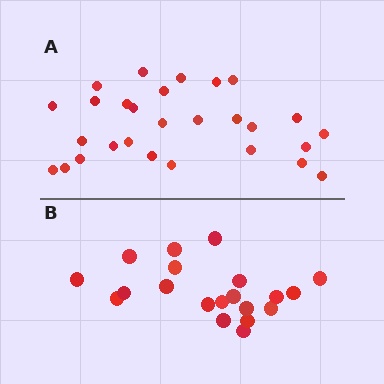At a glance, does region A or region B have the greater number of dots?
Region A (the top region) has more dots.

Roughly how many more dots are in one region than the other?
Region A has roughly 8 or so more dots than region B.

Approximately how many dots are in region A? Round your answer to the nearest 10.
About 30 dots. (The exact count is 28, which rounds to 30.)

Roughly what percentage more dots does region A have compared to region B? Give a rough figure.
About 40% more.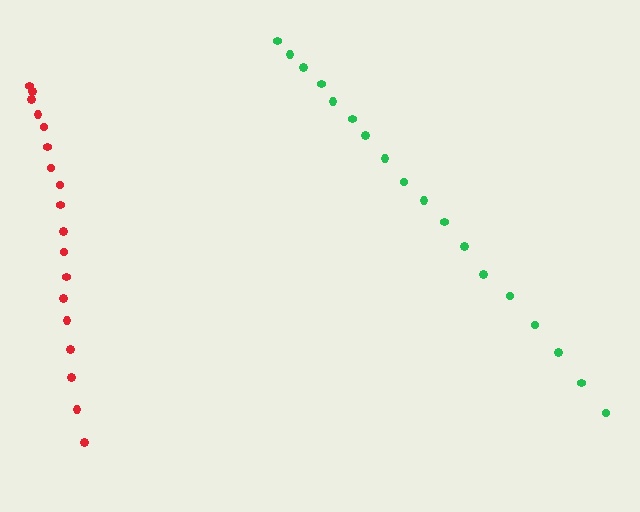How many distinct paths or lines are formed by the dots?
There are 2 distinct paths.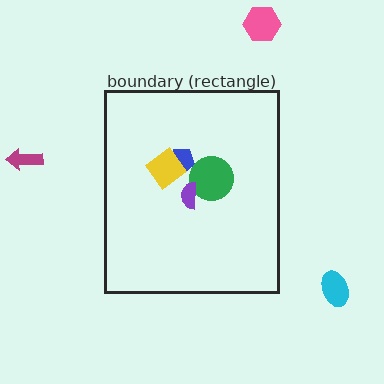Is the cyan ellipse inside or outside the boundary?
Outside.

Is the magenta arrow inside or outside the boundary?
Outside.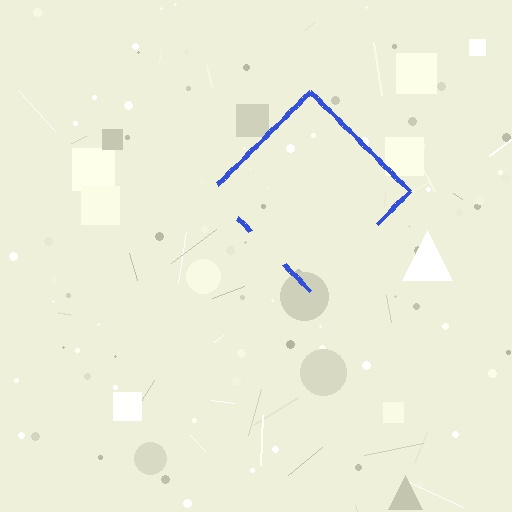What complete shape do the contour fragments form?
The contour fragments form a diamond.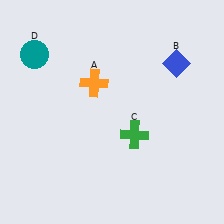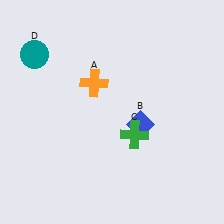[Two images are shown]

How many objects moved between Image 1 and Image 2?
1 object moved between the two images.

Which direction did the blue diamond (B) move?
The blue diamond (B) moved down.